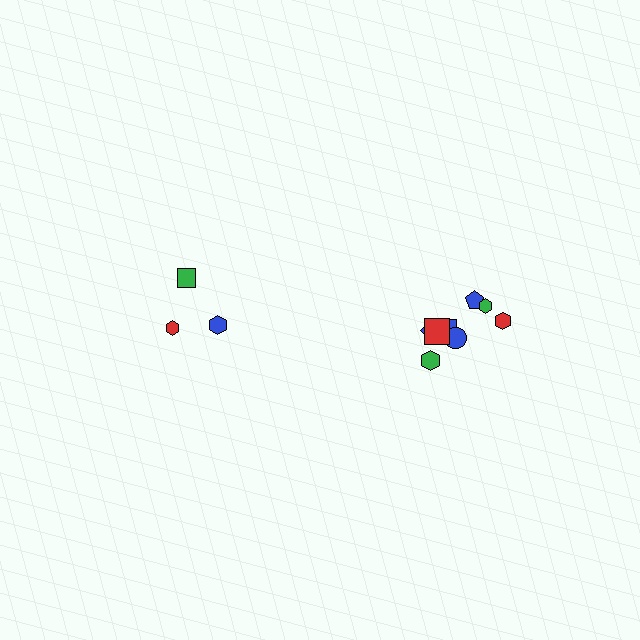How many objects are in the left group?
There are 3 objects.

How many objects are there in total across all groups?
There are 11 objects.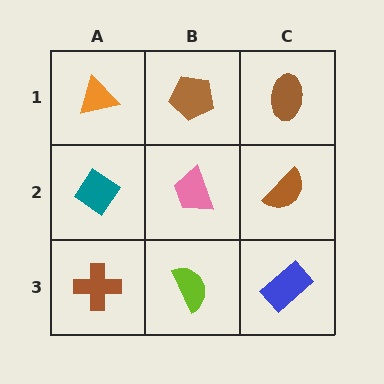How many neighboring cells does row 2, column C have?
3.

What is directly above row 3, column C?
A brown semicircle.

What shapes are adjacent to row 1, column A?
A teal diamond (row 2, column A), a brown pentagon (row 1, column B).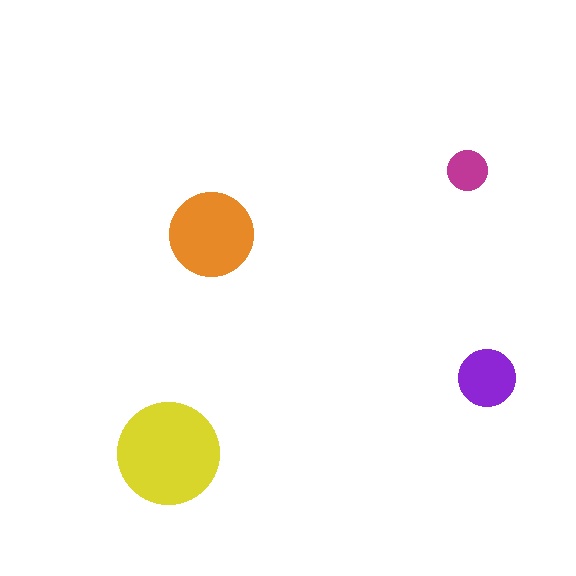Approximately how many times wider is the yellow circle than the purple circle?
About 2 times wider.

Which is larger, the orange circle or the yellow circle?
The yellow one.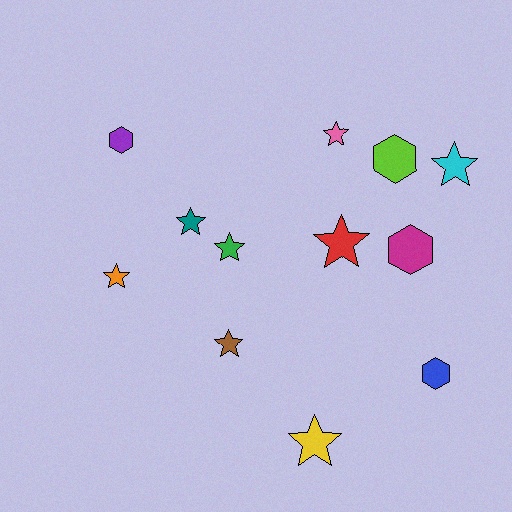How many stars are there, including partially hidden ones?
There are 8 stars.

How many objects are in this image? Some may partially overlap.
There are 12 objects.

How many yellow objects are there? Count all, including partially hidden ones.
There is 1 yellow object.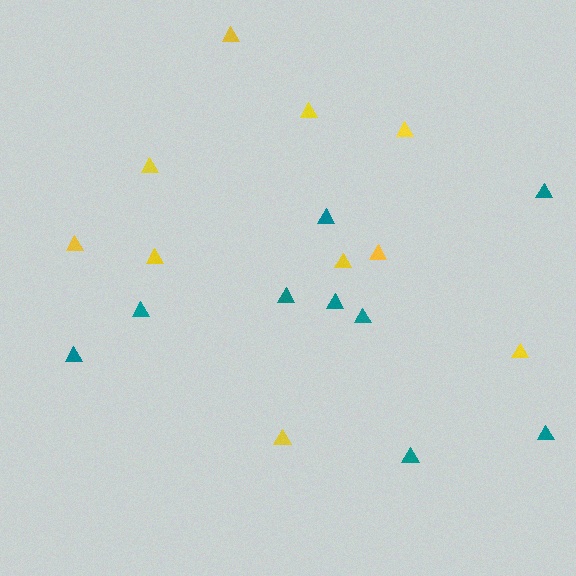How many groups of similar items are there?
There are 2 groups: one group of teal triangles (9) and one group of yellow triangles (10).